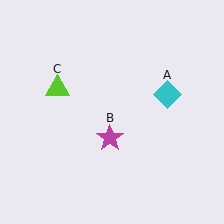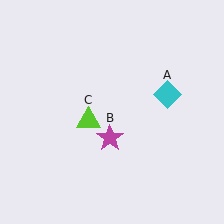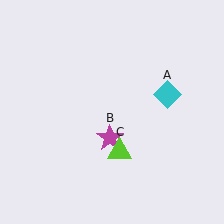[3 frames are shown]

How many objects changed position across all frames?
1 object changed position: lime triangle (object C).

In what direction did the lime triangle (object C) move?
The lime triangle (object C) moved down and to the right.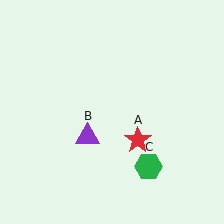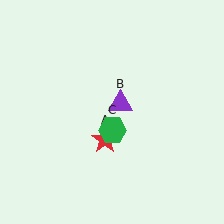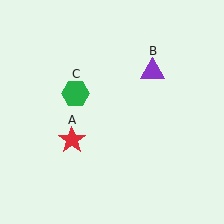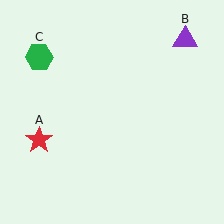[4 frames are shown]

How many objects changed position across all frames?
3 objects changed position: red star (object A), purple triangle (object B), green hexagon (object C).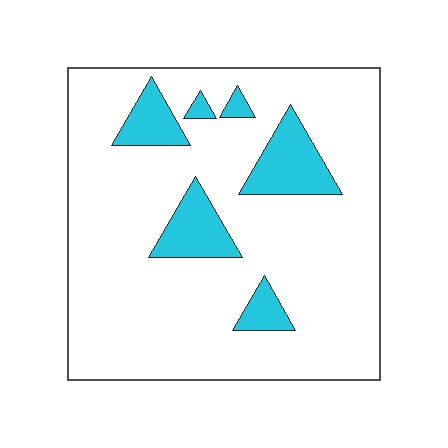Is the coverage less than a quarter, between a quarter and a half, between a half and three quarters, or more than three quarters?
Less than a quarter.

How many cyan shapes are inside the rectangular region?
6.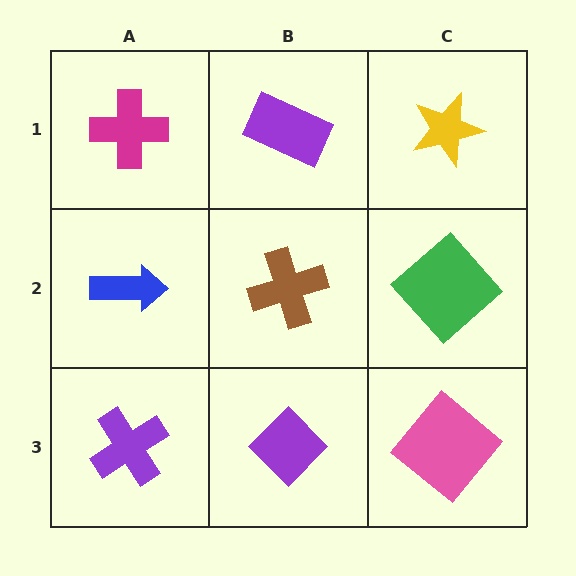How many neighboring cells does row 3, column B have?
3.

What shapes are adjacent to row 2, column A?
A magenta cross (row 1, column A), a purple cross (row 3, column A), a brown cross (row 2, column B).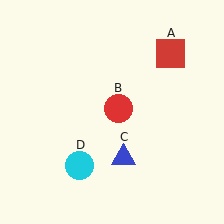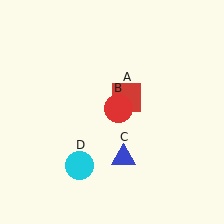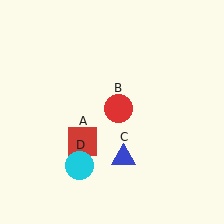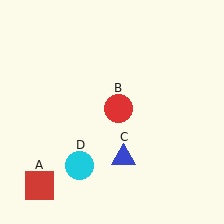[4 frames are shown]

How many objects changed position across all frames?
1 object changed position: red square (object A).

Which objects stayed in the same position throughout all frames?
Red circle (object B) and blue triangle (object C) and cyan circle (object D) remained stationary.